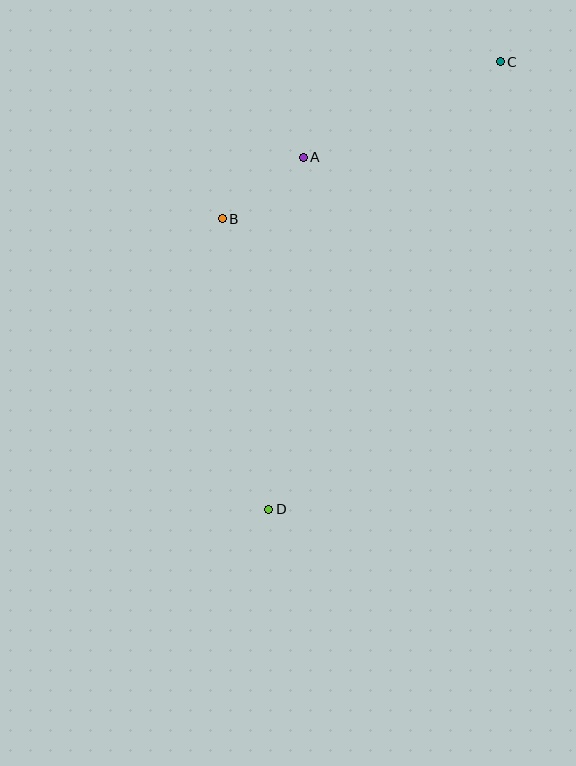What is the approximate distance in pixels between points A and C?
The distance between A and C is approximately 219 pixels.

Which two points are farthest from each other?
Points C and D are farthest from each other.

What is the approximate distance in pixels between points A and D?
The distance between A and D is approximately 353 pixels.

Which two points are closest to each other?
Points A and B are closest to each other.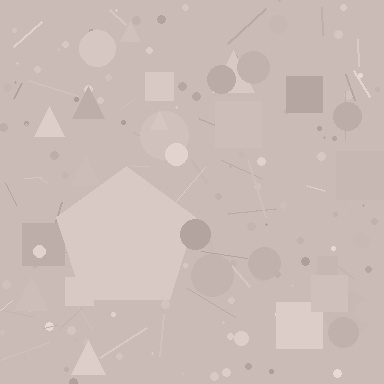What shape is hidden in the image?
A pentagon is hidden in the image.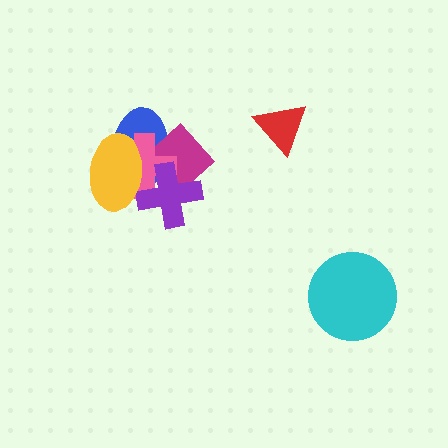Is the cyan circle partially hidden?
No, no other shape covers it.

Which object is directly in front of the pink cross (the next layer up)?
The purple cross is directly in front of the pink cross.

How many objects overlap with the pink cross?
4 objects overlap with the pink cross.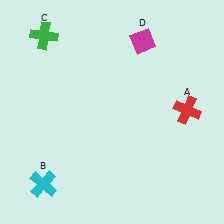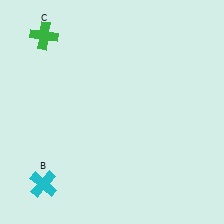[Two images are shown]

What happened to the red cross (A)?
The red cross (A) was removed in Image 2. It was in the top-right area of Image 1.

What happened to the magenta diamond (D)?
The magenta diamond (D) was removed in Image 2. It was in the top-right area of Image 1.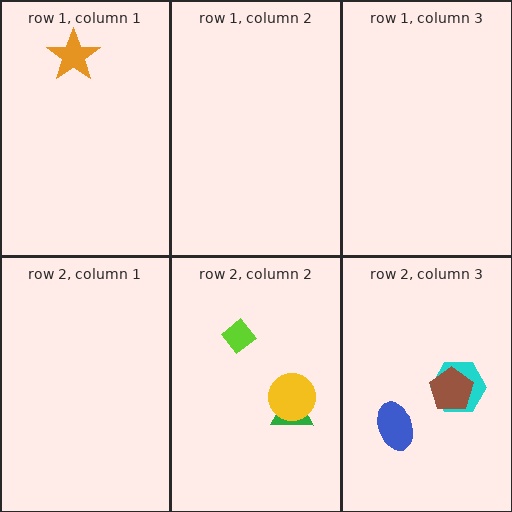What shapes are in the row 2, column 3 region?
The cyan hexagon, the brown pentagon, the blue ellipse.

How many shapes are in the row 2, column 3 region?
3.